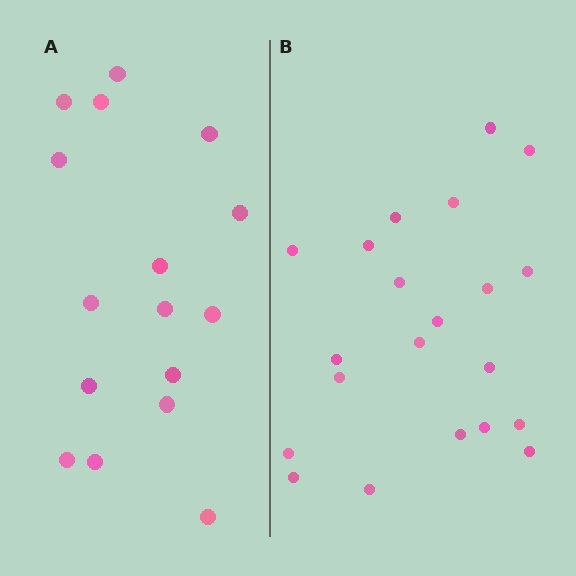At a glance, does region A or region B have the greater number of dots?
Region B (the right region) has more dots.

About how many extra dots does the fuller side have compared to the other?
Region B has about 5 more dots than region A.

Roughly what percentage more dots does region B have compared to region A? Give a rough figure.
About 30% more.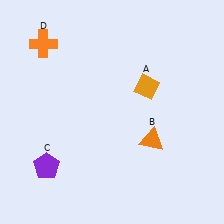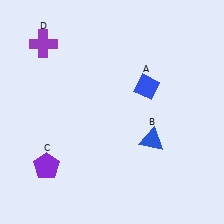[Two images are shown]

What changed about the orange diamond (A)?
In Image 1, A is orange. In Image 2, it changed to blue.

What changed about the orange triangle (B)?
In Image 1, B is orange. In Image 2, it changed to blue.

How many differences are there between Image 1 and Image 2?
There are 3 differences between the two images.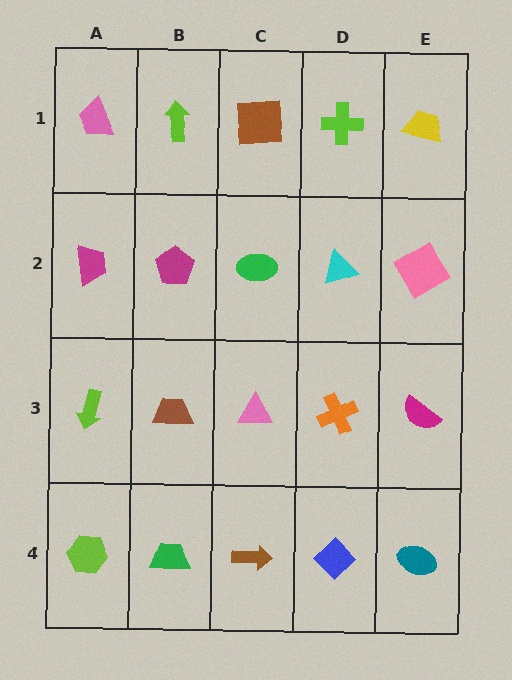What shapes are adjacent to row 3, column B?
A magenta pentagon (row 2, column B), a green trapezoid (row 4, column B), a lime arrow (row 3, column A), a pink triangle (row 3, column C).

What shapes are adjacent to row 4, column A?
A lime arrow (row 3, column A), a green trapezoid (row 4, column B).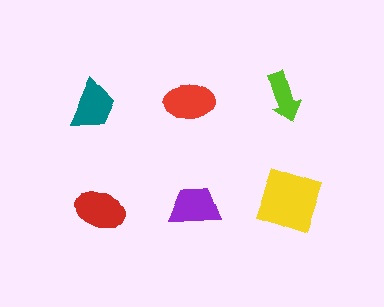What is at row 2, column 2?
A purple trapezoid.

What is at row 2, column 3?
A yellow square.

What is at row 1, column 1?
A teal trapezoid.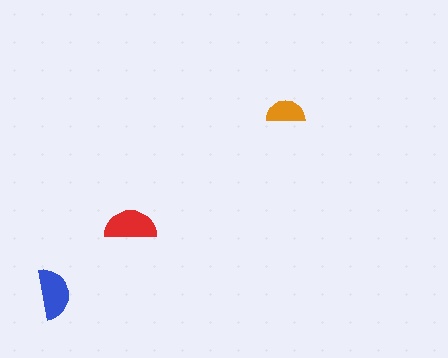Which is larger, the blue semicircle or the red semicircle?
The red one.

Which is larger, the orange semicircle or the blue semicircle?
The blue one.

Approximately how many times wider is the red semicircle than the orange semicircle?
About 1.5 times wider.